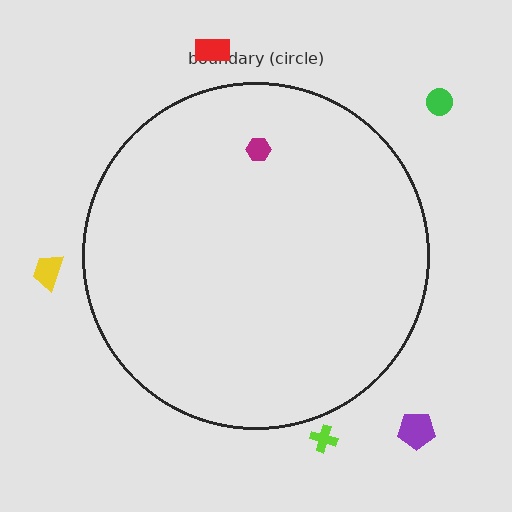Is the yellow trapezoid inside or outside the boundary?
Outside.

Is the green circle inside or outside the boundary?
Outside.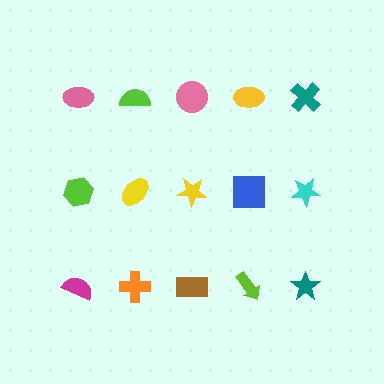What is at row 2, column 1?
A lime hexagon.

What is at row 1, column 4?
A yellow ellipse.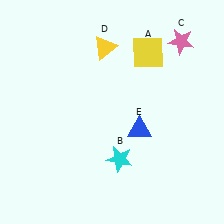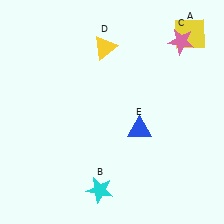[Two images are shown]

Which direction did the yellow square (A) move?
The yellow square (A) moved right.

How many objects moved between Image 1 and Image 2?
2 objects moved between the two images.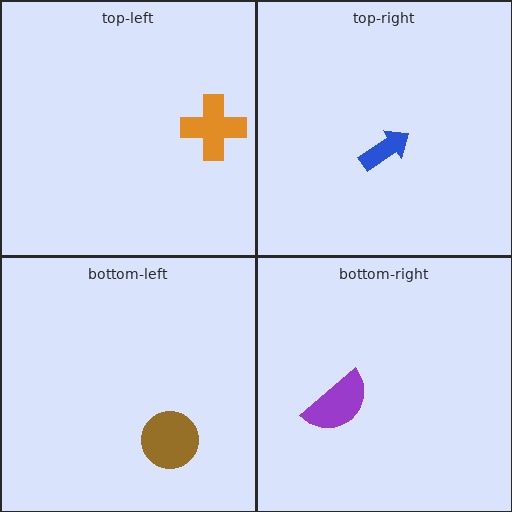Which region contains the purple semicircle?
The bottom-right region.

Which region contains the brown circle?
The bottom-left region.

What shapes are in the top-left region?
The orange cross.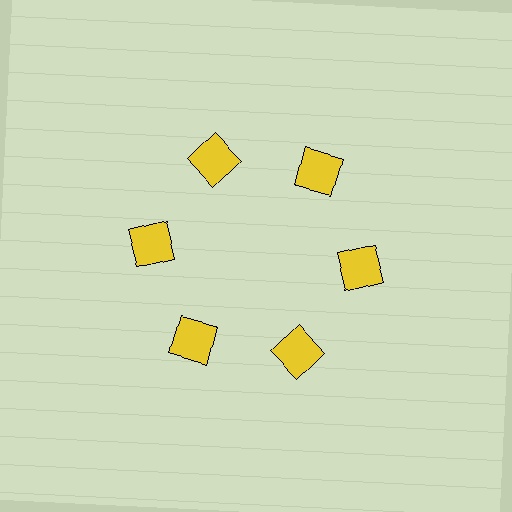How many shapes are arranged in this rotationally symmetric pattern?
There are 6 shapes, arranged in 6 groups of 1.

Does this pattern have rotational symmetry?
Yes, this pattern has 6-fold rotational symmetry. It looks the same after rotating 60 degrees around the center.